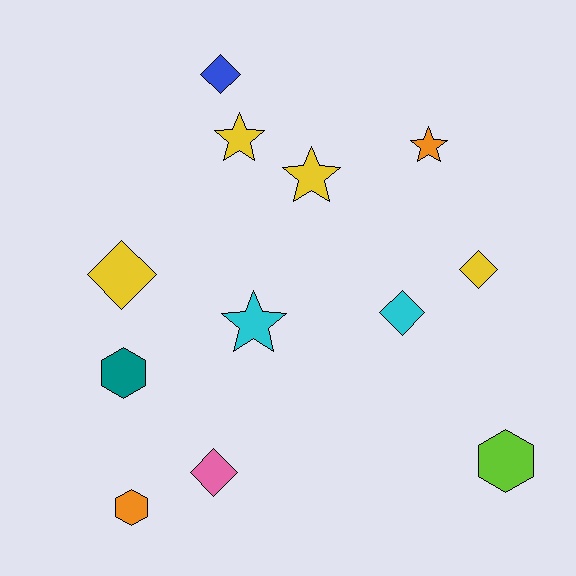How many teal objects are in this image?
There is 1 teal object.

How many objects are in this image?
There are 12 objects.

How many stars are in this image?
There are 4 stars.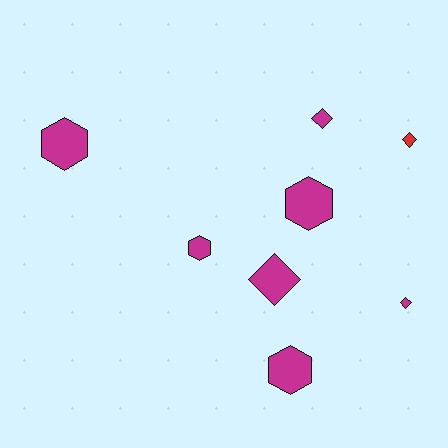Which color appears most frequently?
Magenta, with 7 objects.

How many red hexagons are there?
There are no red hexagons.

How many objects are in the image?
There are 8 objects.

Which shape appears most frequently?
Diamond, with 4 objects.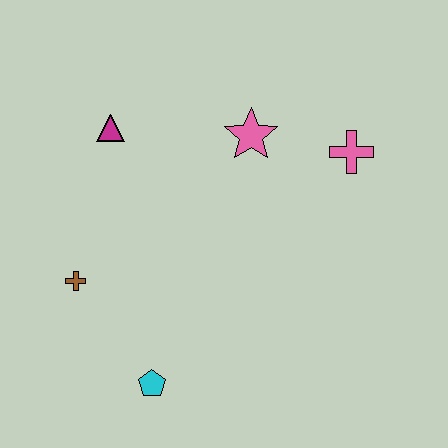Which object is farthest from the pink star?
The cyan pentagon is farthest from the pink star.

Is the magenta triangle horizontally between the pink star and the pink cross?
No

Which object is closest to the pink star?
The pink cross is closest to the pink star.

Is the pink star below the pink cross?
No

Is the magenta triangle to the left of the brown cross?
No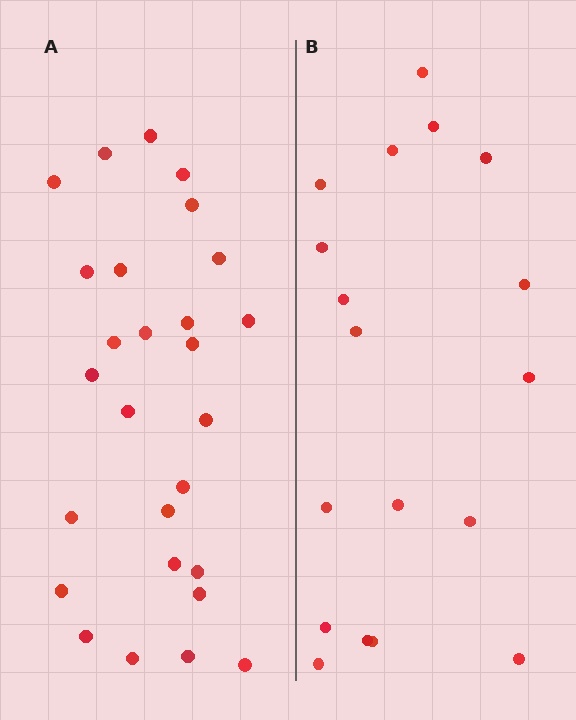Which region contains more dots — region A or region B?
Region A (the left region) has more dots.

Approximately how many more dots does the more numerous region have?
Region A has roughly 8 or so more dots than region B.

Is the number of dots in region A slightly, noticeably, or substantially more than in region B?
Region A has substantially more. The ratio is roughly 1.5 to 1.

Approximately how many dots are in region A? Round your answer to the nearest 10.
About 30 dots. (The exact count is 27, which rounds to 30.)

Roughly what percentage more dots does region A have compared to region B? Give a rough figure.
About 50% more.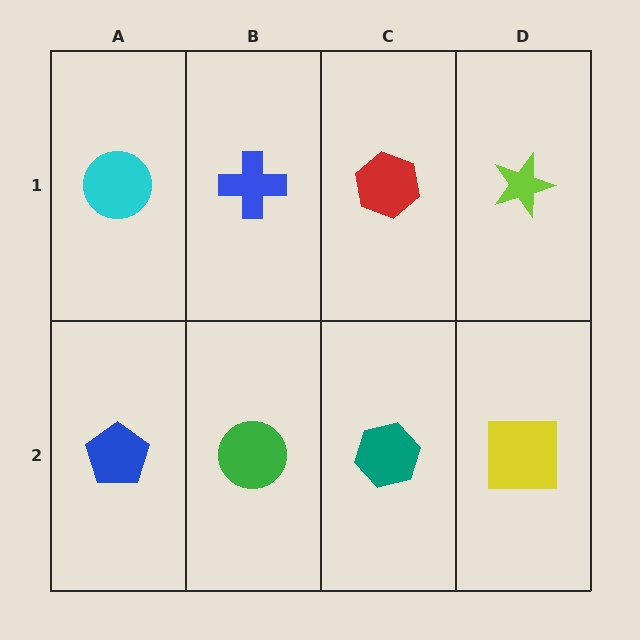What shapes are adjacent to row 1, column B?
A green circle (row 2, column B), a cyan circle (row 1, column A), a red hexagon (row 1, column C).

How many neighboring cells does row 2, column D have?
2.